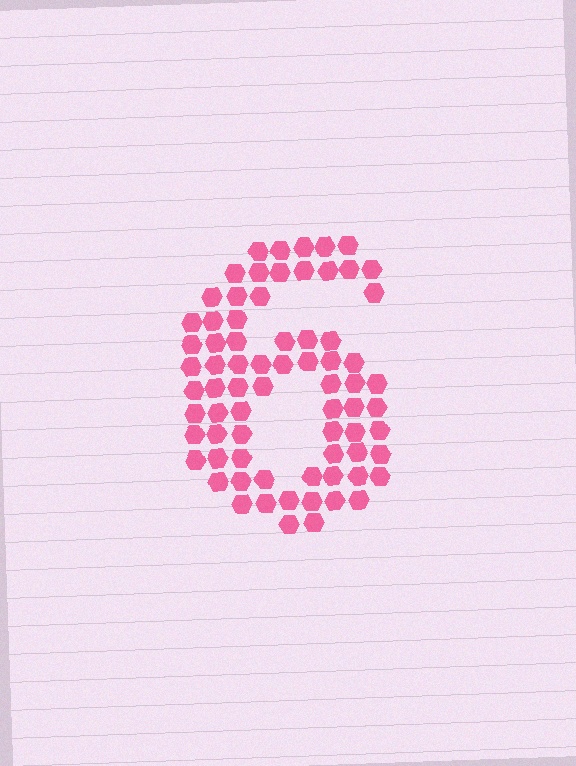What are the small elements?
The small elements are hexagons.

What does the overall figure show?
The overall figure shows the digit 6.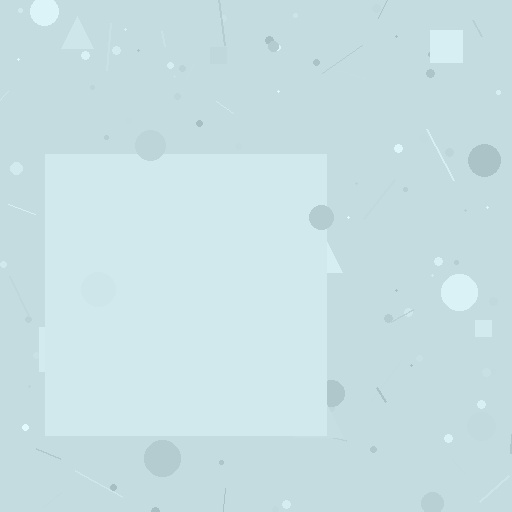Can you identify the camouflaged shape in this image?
The camouflaged shape is a square.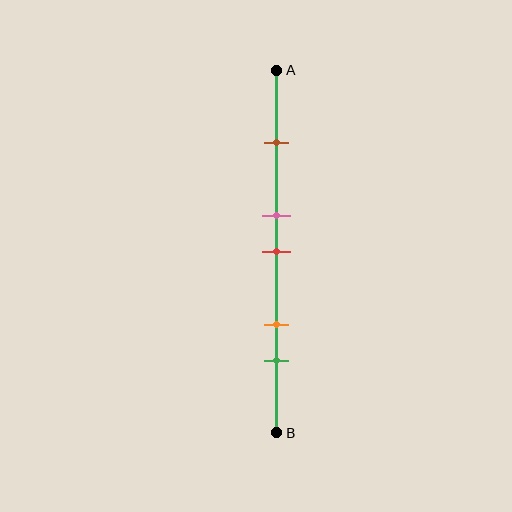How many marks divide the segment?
There are 5 marks dividing the segment.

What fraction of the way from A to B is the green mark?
The green mark is approximately 80% (0.8) of the way from A to B.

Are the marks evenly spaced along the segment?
No, the marks are not evenly spaced.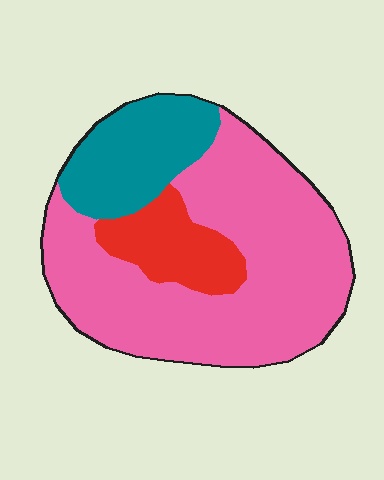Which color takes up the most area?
Pink, at roughly 65%.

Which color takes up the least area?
Red, at roughly 15%.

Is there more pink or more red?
Pink.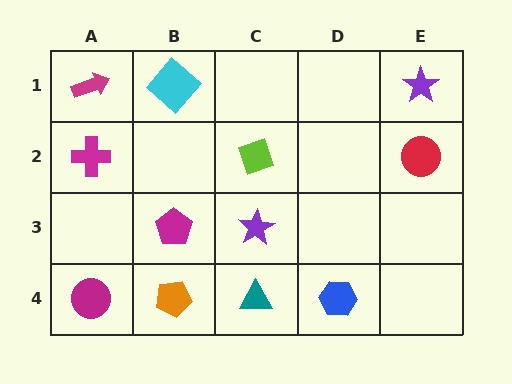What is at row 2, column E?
A red circle.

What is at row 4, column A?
A magenta circle.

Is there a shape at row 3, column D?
No, that cell is empty.